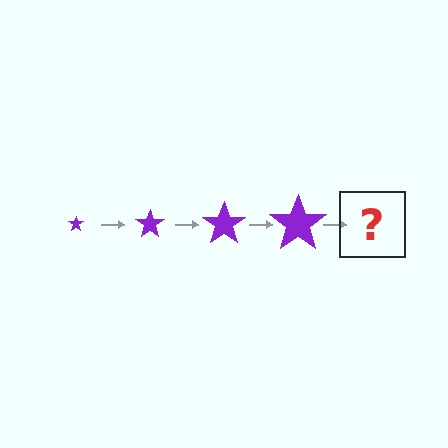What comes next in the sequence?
The next element should be a purple star, larger than the previous one.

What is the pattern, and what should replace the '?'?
The pattern is that the star gets progressively larger each step. The '?' should be a purple star, larger than the previous one.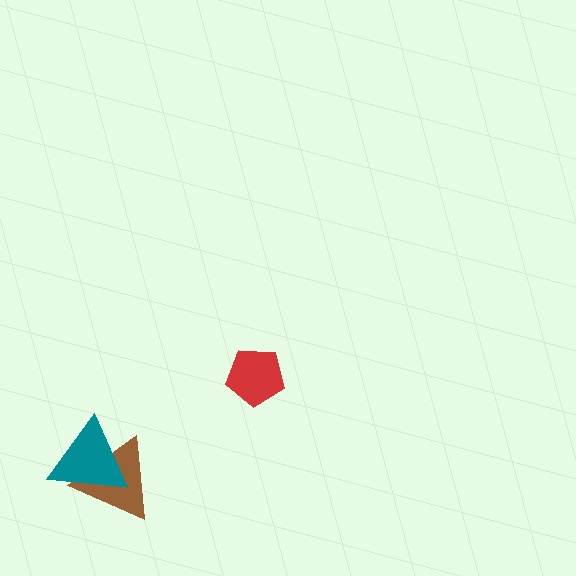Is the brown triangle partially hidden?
Yes, it is partially covered by another shape.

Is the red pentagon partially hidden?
No, no other shape covers it.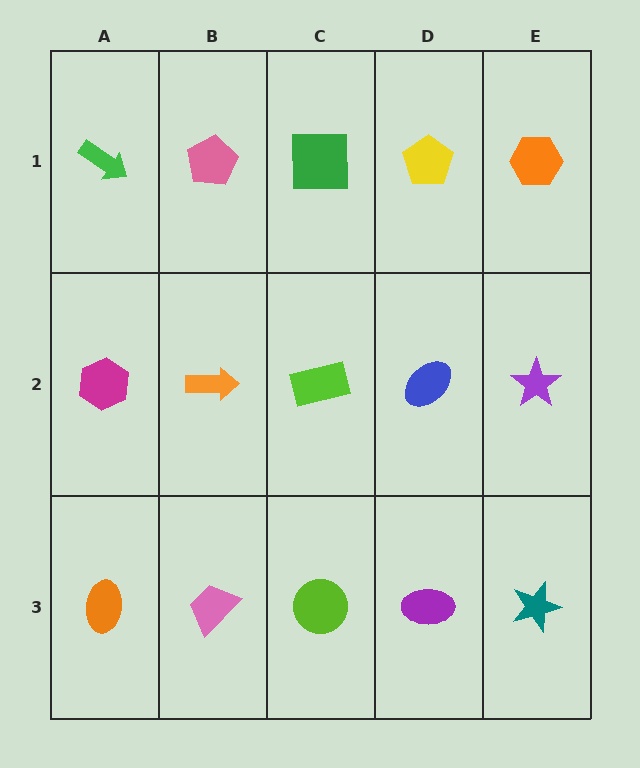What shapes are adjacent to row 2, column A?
A green arrow (row 1, column A), an orange ellipse (row 3, column A), an orange arrow (row 2, column B).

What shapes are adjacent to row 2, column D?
A yellow pentagon (row 1, column D), a purple ellipse (row 3, column D), a lime rectangle (row 2, column C), a purple star (row 2, column E).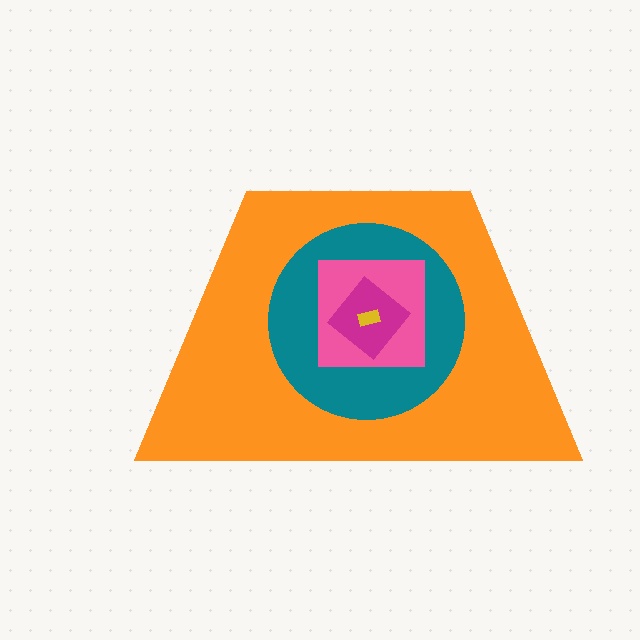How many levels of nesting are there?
5.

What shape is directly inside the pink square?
The magenta diamond.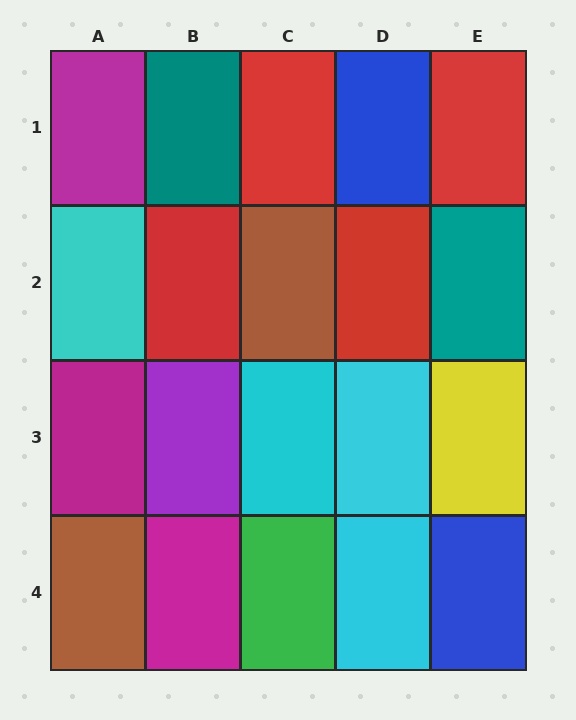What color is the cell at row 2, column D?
Red.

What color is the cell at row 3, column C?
Cyan.